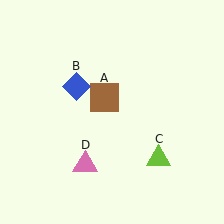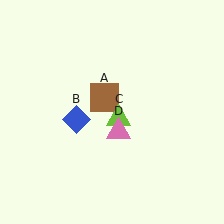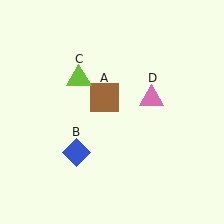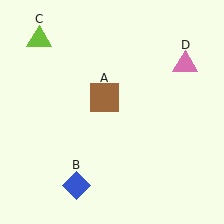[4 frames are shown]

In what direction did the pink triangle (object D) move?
The pink triangle (object D) moved up and to the right.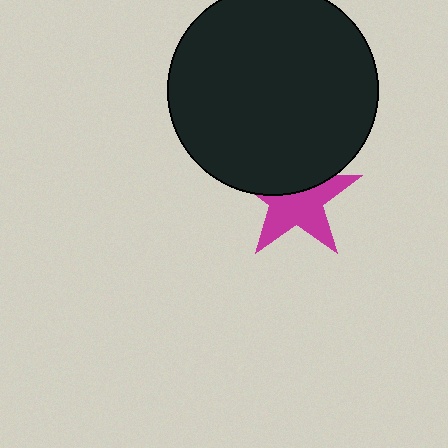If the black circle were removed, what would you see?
You would see the complete magenta star.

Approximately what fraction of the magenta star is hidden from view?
Roughly 41% of the magenta star is hidden behind the black circle.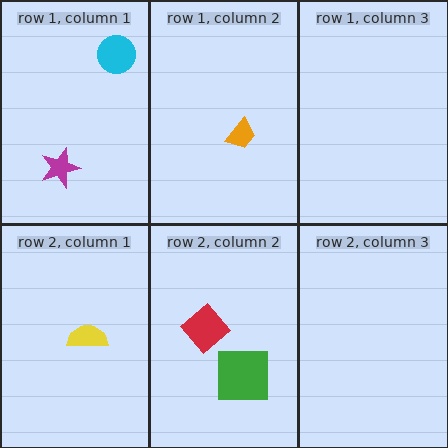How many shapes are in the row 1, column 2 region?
1.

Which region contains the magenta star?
The row 1, column 1 region.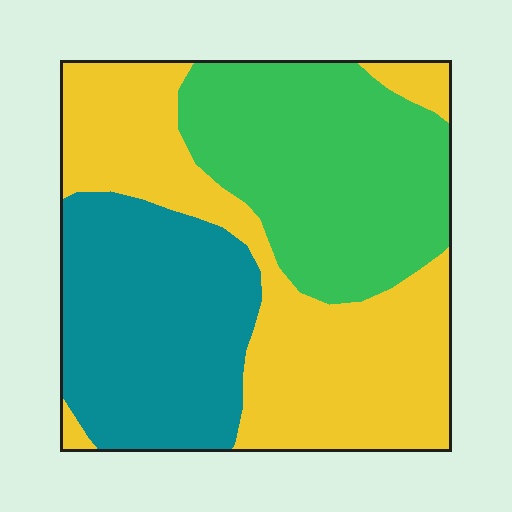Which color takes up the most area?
Yellow, at roughly 40%.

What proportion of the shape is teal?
Teal covers around 30% of the shape.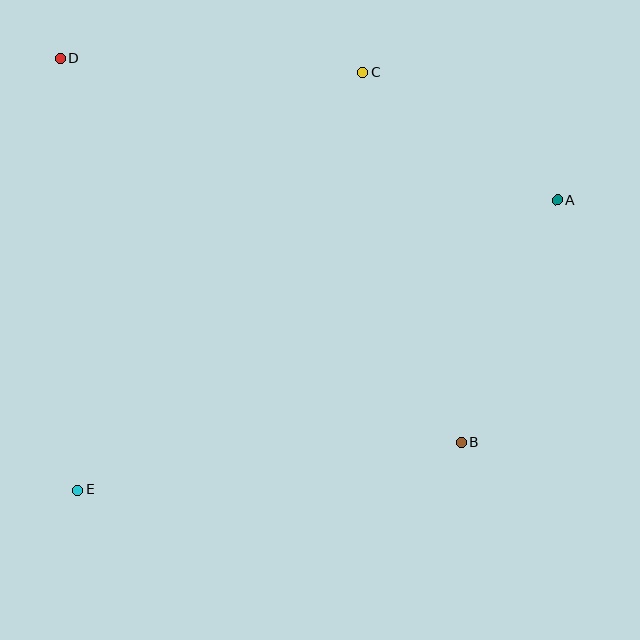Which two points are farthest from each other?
Points A and E are farthest from each other.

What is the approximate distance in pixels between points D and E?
The distance between D and E is approximately 432 pixels.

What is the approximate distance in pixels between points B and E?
The distance between B and E is approximately 387 pixels.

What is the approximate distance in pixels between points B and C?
The distance between B and C is approximately 383 pixels.